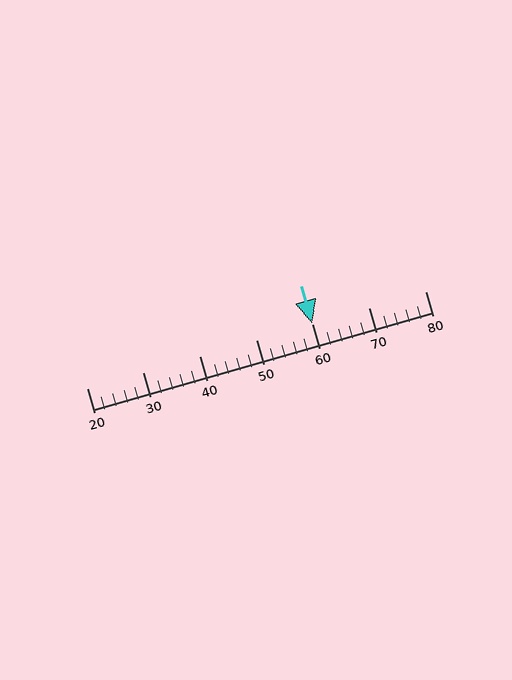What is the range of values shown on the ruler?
The ruler shows values from 20 to 80.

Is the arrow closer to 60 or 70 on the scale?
The arrow is closer to 60.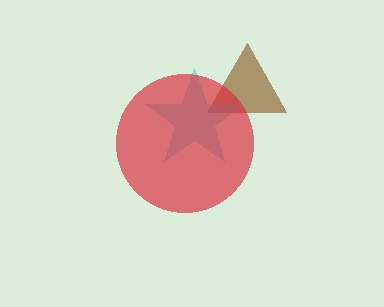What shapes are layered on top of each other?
The layered shapes are: a brown triangle, a cyan star, a red circle.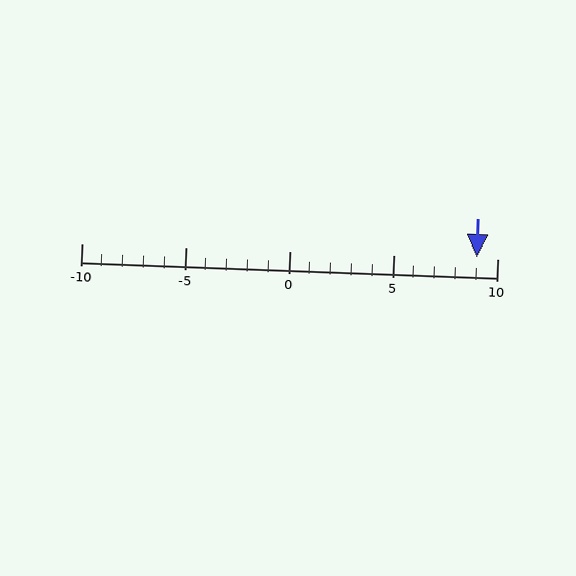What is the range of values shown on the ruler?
The ruler shows values from -10 to 10.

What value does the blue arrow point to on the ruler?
The blue arrow points to approximately 9.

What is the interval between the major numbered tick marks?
The major tick marks are spaced 5 units apart.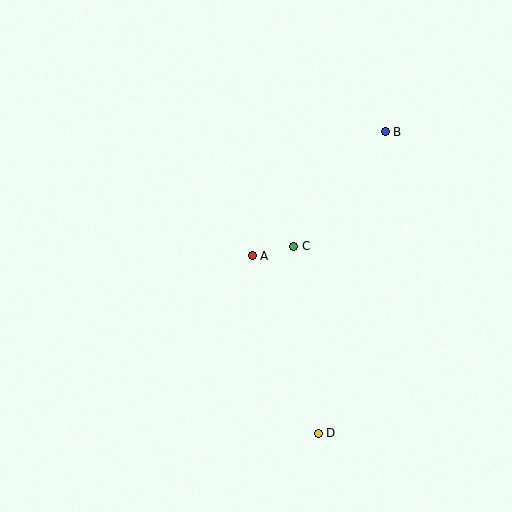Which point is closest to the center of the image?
Point A at (252, 256) is closest to the center.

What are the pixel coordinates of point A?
Point A is at (252, 256).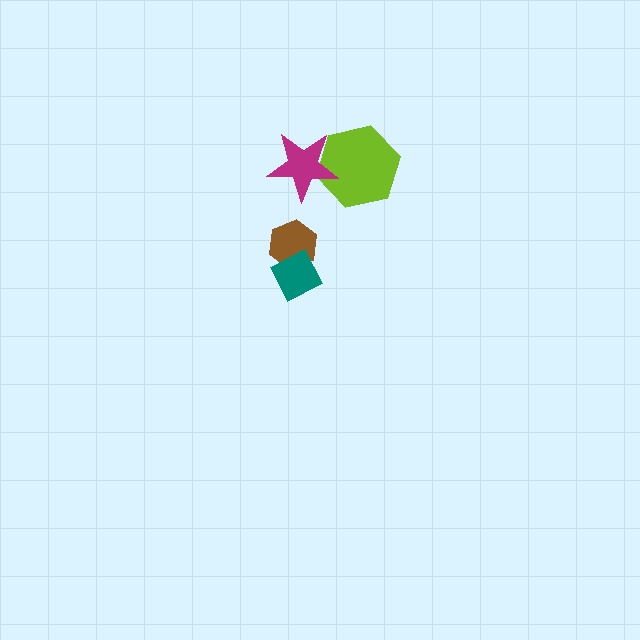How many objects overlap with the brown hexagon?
1 object overlaps with the brown hexagon.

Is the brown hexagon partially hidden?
Yes, it is partially covered by another shape.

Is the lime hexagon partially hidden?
Yes, it is partially covered by another shape.